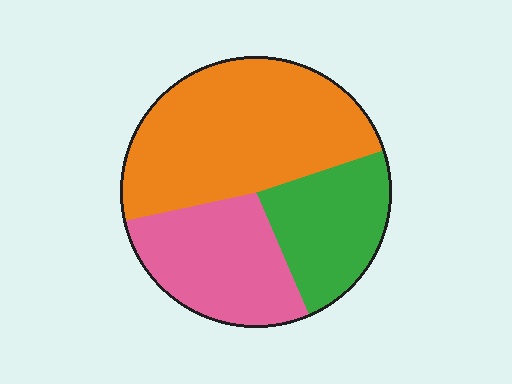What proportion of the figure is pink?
Pink covers 28% of the figure.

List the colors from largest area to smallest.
From largest to smallest: orange, pink, green.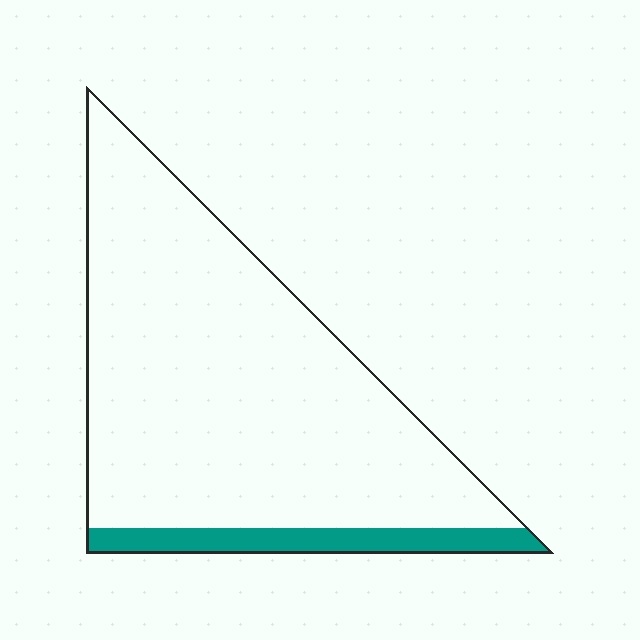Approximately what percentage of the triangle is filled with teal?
Approximately 10%.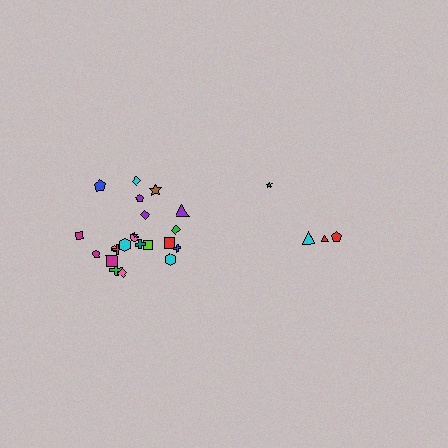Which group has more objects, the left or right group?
The left group.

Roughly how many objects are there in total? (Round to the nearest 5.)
Roughly 25 objects in total.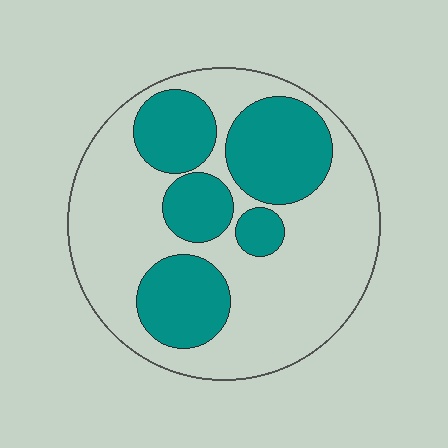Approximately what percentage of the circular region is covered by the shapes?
Approximately 35%.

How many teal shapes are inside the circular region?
5.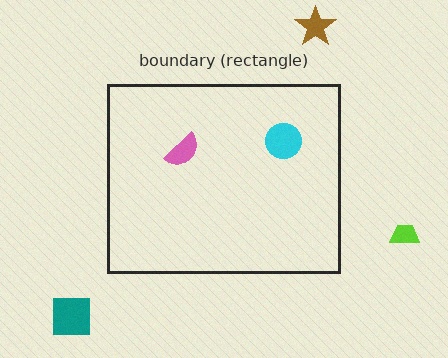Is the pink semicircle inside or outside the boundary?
Inside.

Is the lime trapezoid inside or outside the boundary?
Outside.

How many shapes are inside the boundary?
2 inside, 3 outside.